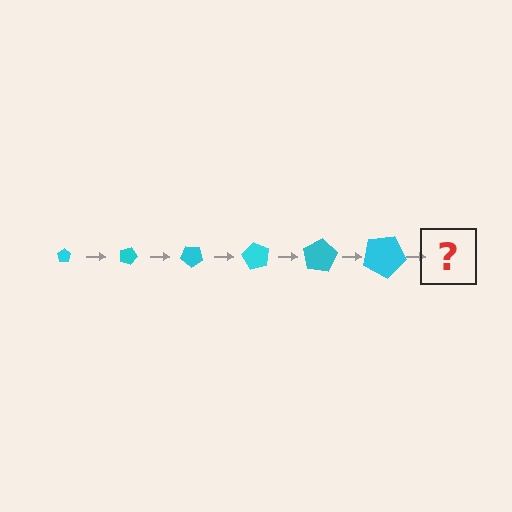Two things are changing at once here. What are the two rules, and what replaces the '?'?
The two rules are that the pentagon grows larger each step and it rotates 20 degrees each step. The '?' should be a pentagon, larger than the previous one and rotated 120 degrees from the start.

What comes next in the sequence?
The next element should be a pentagon, larger than the previous one and rotated 120 degrees from the start.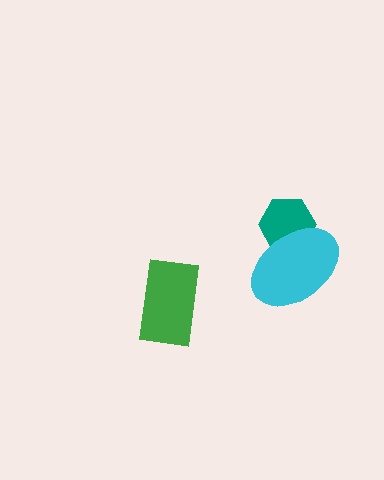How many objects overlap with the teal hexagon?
1 object overlaps with the teal hexagon.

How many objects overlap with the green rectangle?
0 objects overlap with the green rectangle.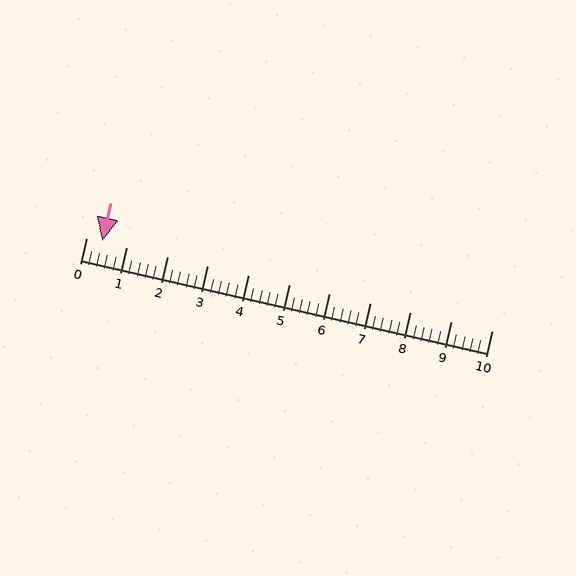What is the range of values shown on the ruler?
The ruler shows values from 0 to 10.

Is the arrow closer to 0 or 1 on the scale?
The arrow is closer to 0.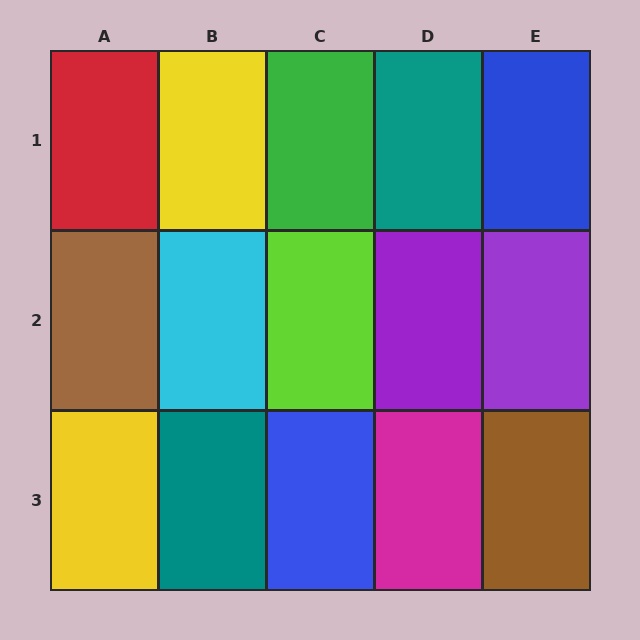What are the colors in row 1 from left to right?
Red, yellow, green, teal, blue.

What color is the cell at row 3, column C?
Blue.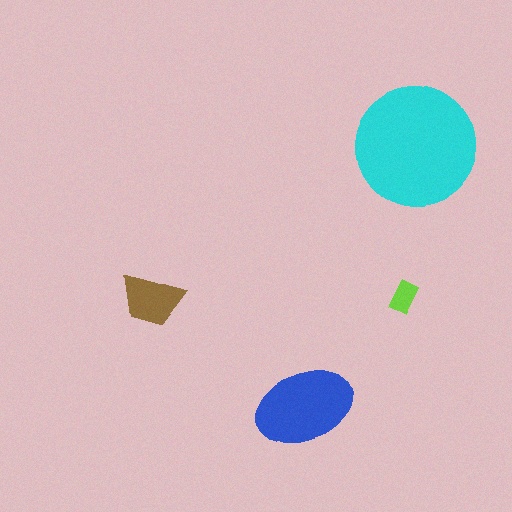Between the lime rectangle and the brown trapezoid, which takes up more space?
The brown trapezoid.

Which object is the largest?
The cyan circle.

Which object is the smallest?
The lime rectangle.